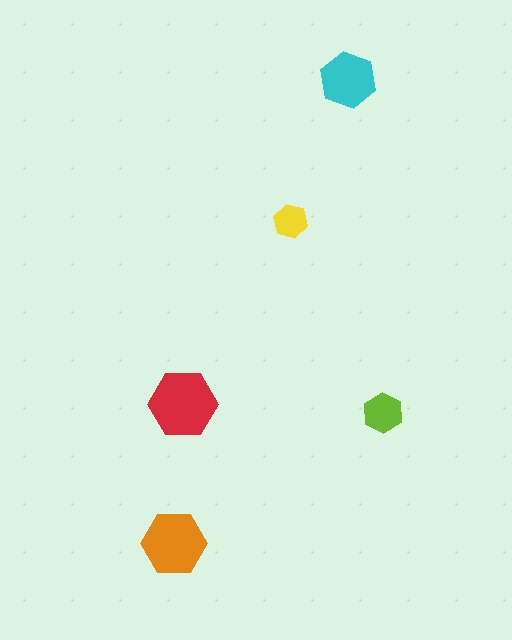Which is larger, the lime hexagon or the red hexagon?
The red one.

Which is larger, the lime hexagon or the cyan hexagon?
The cyan one.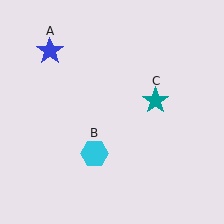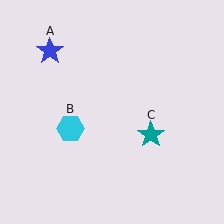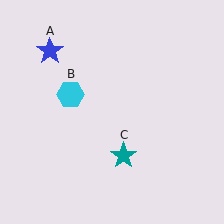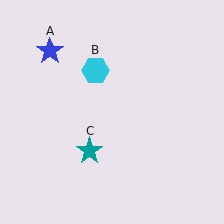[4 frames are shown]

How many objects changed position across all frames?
2 objects changed position: cyan hexagon (object B), teal star (object C).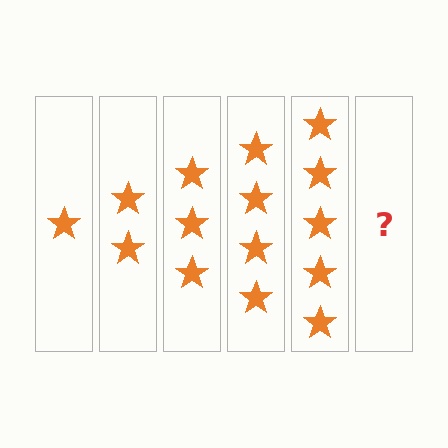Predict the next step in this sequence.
The next step is 6 stars.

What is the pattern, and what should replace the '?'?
The pattern is that each step adds one more star. The '?' should be 6 stars.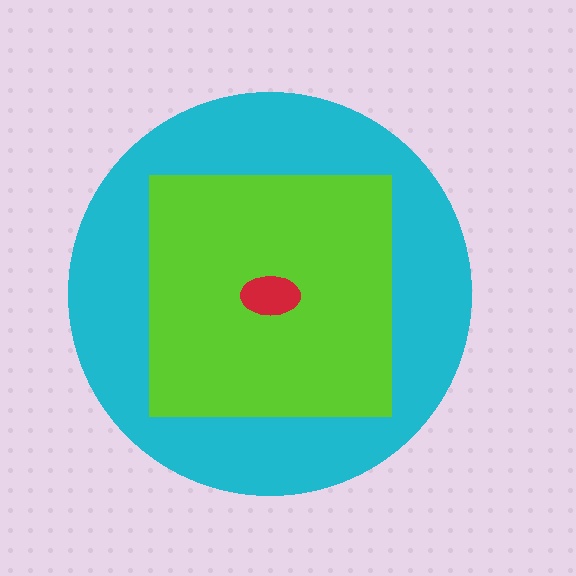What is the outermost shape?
The cyan circle.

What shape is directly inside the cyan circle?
The lime square.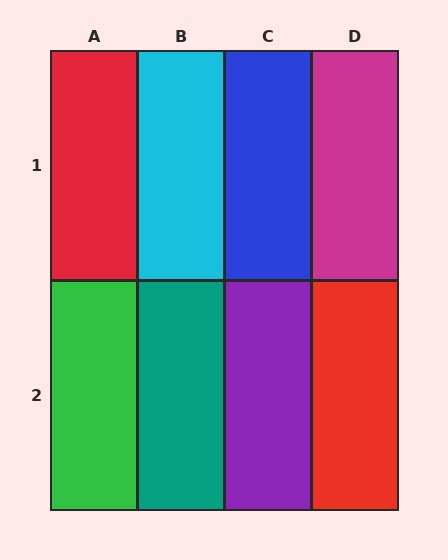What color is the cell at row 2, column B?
Teal.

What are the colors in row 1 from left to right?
Red, cyan, blue, magenta.